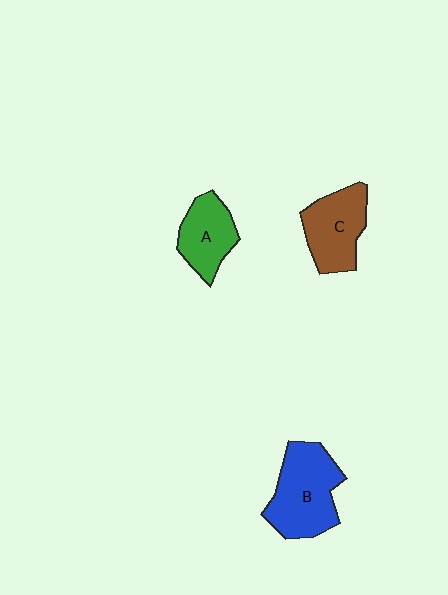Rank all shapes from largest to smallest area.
From largest to smallest: B (blue), C (brown), A (green).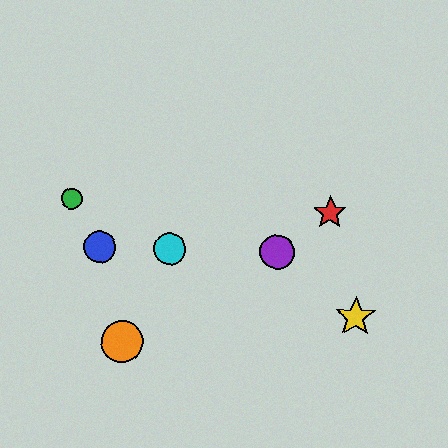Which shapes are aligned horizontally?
The blue circle, the purple circle, the cyan circle are aligned horizontally.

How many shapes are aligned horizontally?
3 shapes (the blue circle, the purple circle, the cyan circle) are aligned horizontally.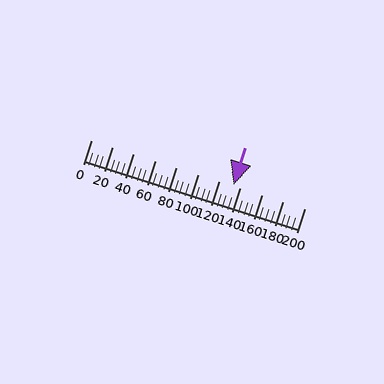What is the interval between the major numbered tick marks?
The major tick marks are spaced 20 units apart.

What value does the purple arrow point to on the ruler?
The purple arrow points to approximately 133.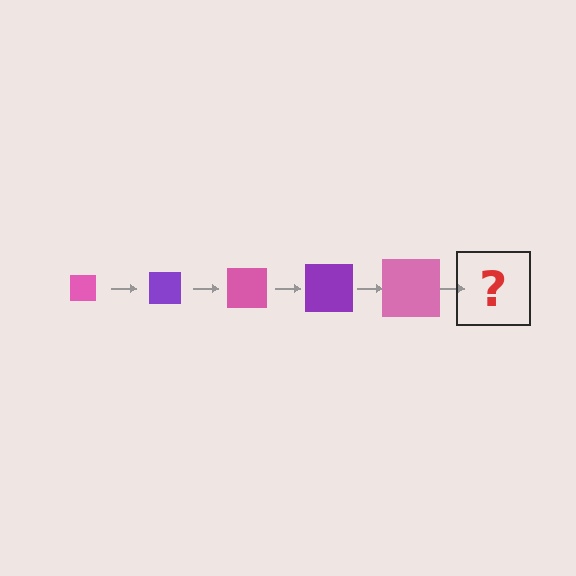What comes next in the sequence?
The next element should be a purple square, larger than the previous one.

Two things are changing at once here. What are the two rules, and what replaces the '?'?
The two rules are that the square grows larger each step and the color cycles through pink and purple. The '?' should be a purple square, larger than the previous one.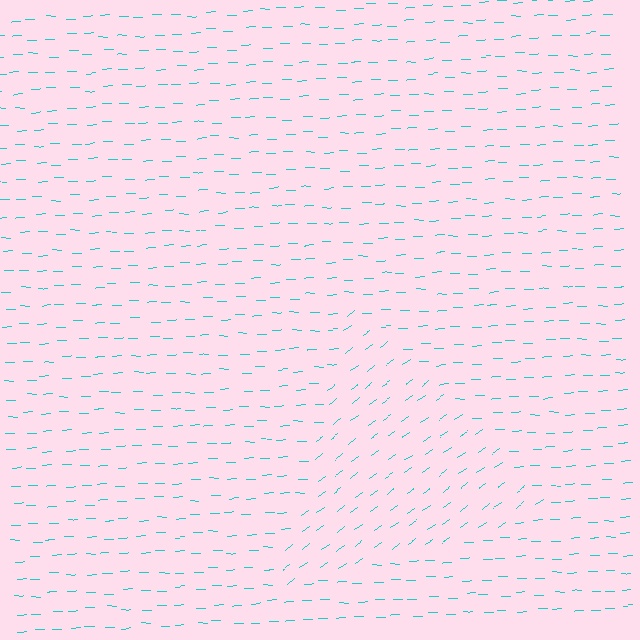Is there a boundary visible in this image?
Yes, there is a texture boundary formed by a change in line orientation.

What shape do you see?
I see a triangle.